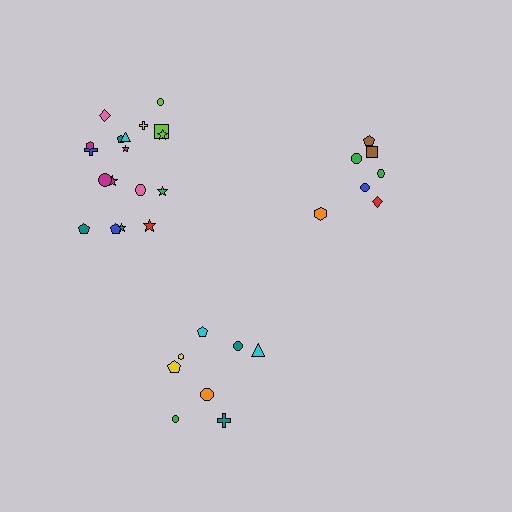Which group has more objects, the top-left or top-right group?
The top-left group.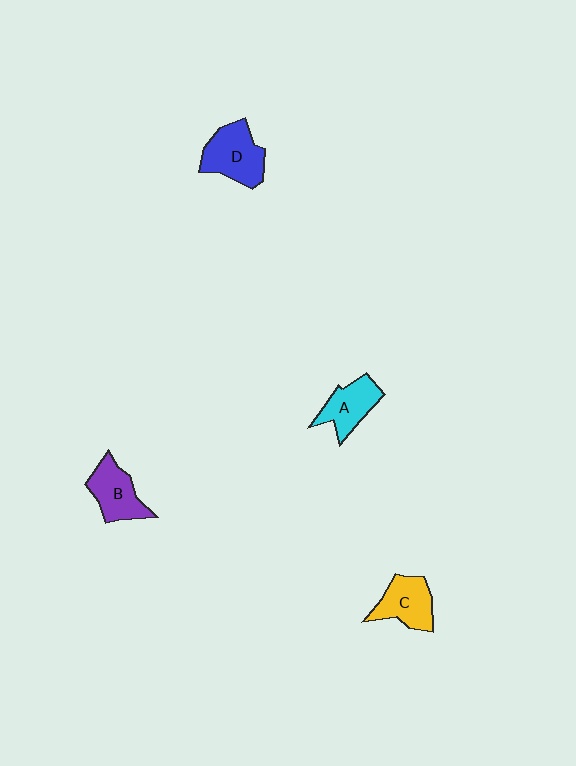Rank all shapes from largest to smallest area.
From largest to smallest: D (blue), B (purple), C (yellow), A (cyan).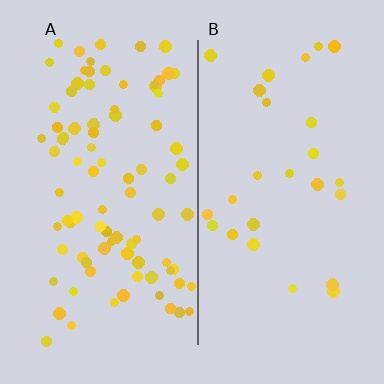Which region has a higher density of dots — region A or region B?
A (the left).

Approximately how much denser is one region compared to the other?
Approximately 3.3× — region A over region B.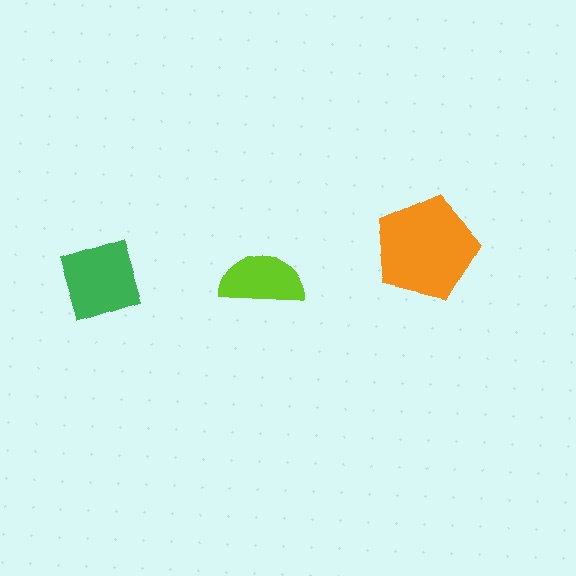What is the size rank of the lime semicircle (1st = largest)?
3rd.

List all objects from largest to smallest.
The orange pentagon, the green diamond, the lime semicircle.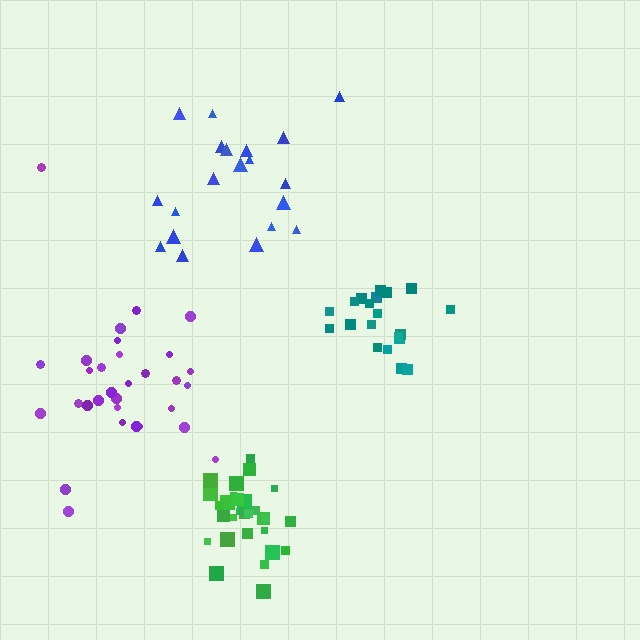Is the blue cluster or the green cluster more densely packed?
Green.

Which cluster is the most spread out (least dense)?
Blue.